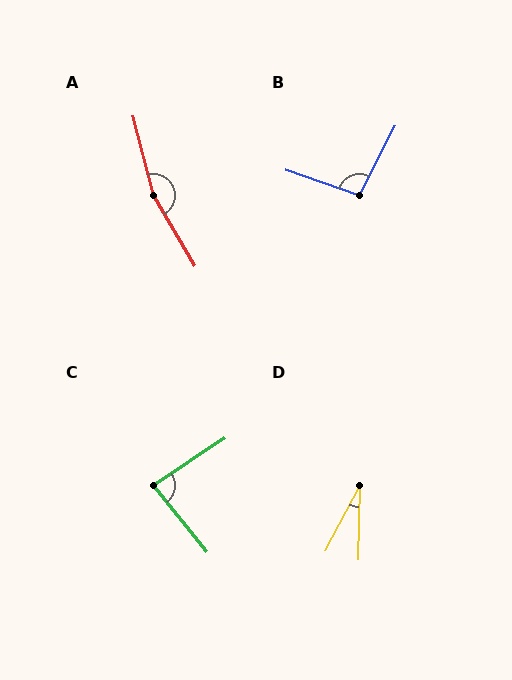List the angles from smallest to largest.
D (27°), C (84°), B (98°), A (164°).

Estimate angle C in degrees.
Approximately 84 degrees.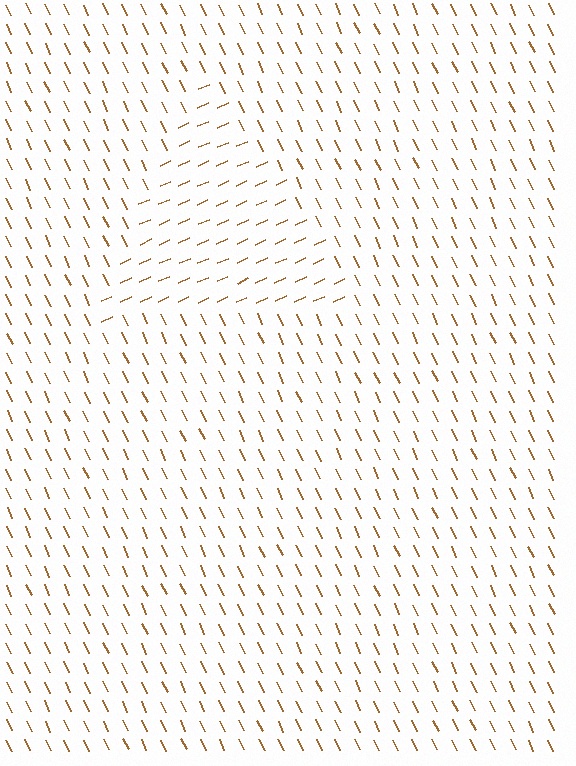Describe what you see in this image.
The image is filled with small brown line segments. A triangle region in the image has lines oriented differently from the surrounding lines, creating a visible texture boundary.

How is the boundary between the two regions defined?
The boundary is defined purely by a change in line orientation (approximately 89 degrees difference). All lines are the same color and thickness.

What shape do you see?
I see a triangle.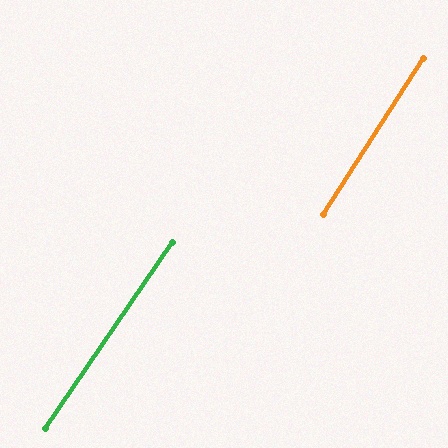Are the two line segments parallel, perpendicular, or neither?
Parallel — their directions differ by only 1.6°.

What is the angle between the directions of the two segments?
Approximately 2 degrees.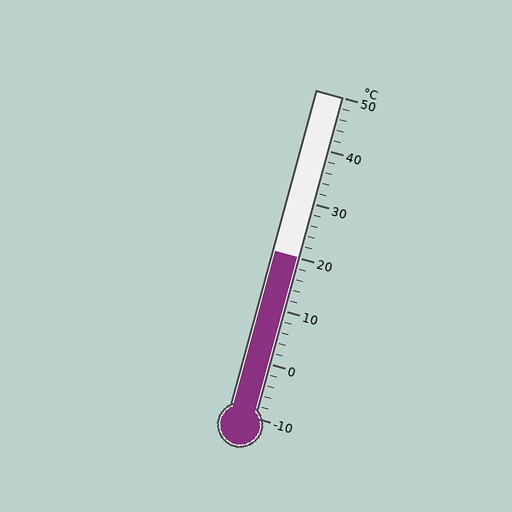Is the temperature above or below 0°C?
The temperature is above 0°C.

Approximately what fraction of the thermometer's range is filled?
The thermometer is filled to approximately 50% of its range.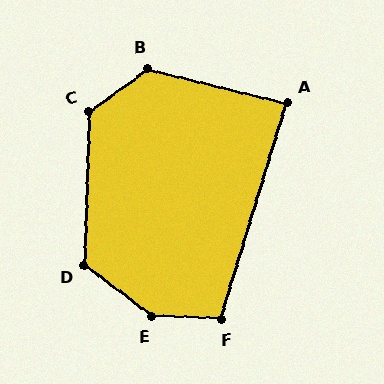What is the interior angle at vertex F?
Approximately 105 degrees (obtuse).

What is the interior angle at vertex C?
Approximately 128 degrees (obtuse).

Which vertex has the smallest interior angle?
A, at approximately 87 degrees.